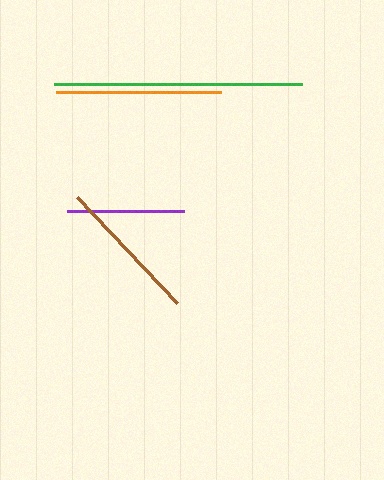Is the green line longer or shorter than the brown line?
The green line is longer than the brown line.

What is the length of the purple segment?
The purple segment is approximately 117 pixels long.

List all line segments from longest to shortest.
From longest to shortest: green, orange, brown, purple.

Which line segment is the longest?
The green line is the longest at approximately 248 pixels.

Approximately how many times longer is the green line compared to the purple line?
The green line is approximately 2.1 times the length of the purple line.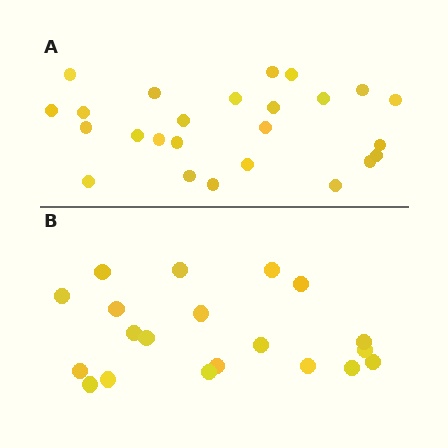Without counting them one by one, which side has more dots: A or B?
Region A (the top region) has more dots.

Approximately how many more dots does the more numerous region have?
Region A has about 5 more dots than region B.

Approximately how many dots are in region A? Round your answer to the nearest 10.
About 20 dots. (The exact count is 25, which rounds to 20.)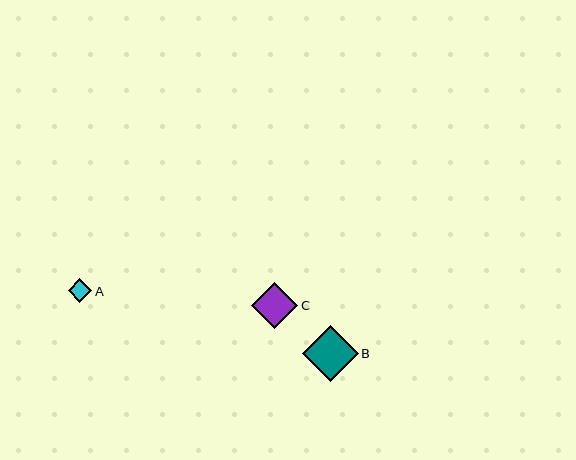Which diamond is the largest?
Diamond B is the largest with a size of approximately 56 pixels.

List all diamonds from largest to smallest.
From largest to smallest: B, C, A.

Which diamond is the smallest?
Diamond A is the smallest with a size of approximately 24 pixels.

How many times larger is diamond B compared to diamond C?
Diamond B is approximately 1.2 times the size of diamond C.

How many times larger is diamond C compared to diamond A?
Diamond C is approximately 2.0 times the size of diamond A.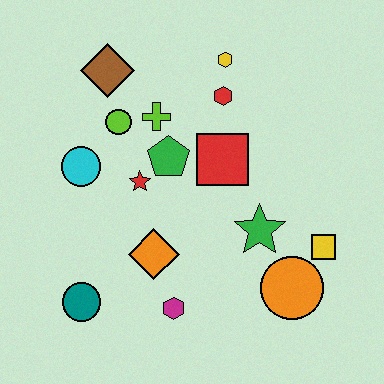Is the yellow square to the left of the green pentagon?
No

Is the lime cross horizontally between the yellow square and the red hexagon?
No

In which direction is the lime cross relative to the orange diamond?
The lime cross is above the orange diamond.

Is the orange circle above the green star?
No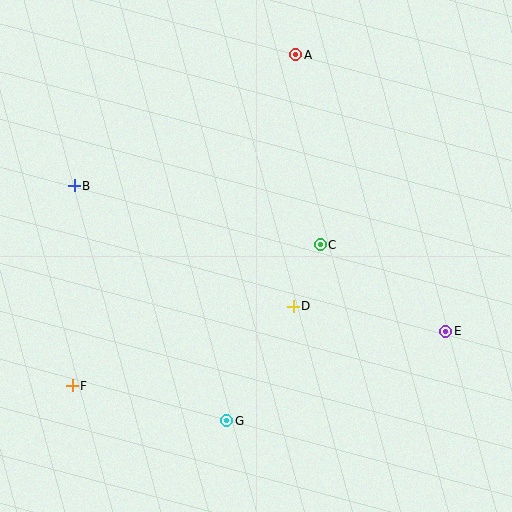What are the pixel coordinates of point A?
Point A is at (296, 55).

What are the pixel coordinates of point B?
Point B is at (74, 186).